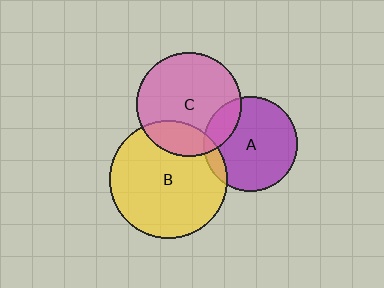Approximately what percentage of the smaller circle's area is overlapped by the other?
Approximately 10%.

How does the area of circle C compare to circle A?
Approximately 1.2 times.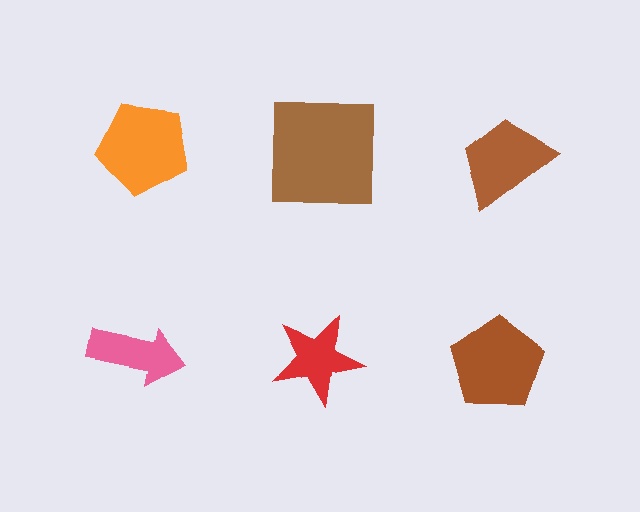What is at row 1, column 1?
An orange pentagon.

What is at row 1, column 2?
A brown square.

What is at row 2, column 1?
A pink arrow.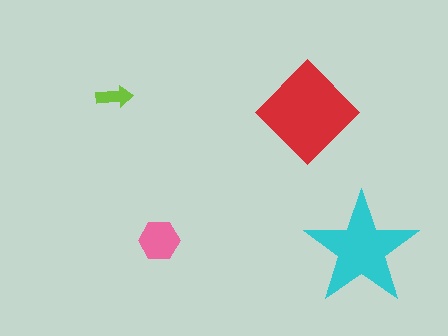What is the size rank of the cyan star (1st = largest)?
2nd.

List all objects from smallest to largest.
The lime arrow, the pink hexagon, the cyan star, the red diamond.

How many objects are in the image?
There are 4 objects in the image.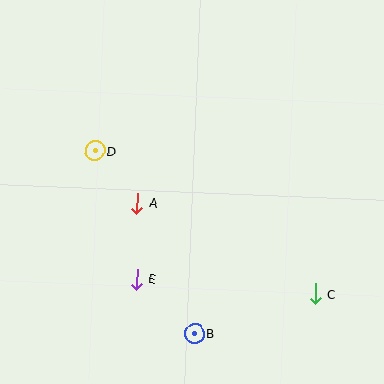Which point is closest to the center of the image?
Point A at (137, 203) is closest to the center.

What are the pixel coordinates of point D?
Point D is at (95, 151).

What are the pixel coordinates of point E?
Point E is at (137, 279).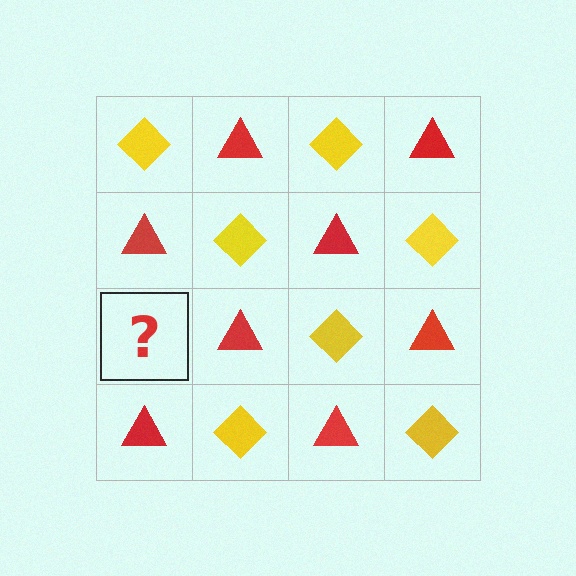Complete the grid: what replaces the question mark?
The question mark should be replaced with a yellow diamond.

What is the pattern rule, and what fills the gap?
The rule is that it alternates yellow diamond and red triangle in a checkerboard pattern. The gap should be filled with a yellow diamond.